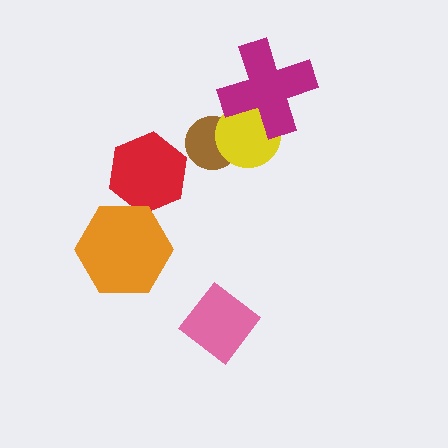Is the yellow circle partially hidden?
Yes, it is partially covered by another shape.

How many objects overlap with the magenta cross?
1 object overlaps with the magenta cross.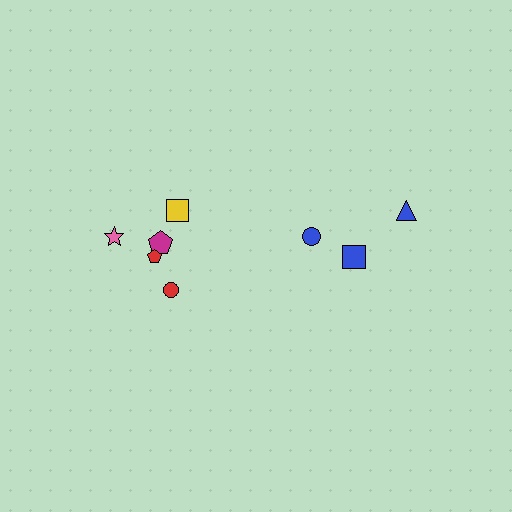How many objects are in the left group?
There are 5 objects.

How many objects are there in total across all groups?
There are 8 objects.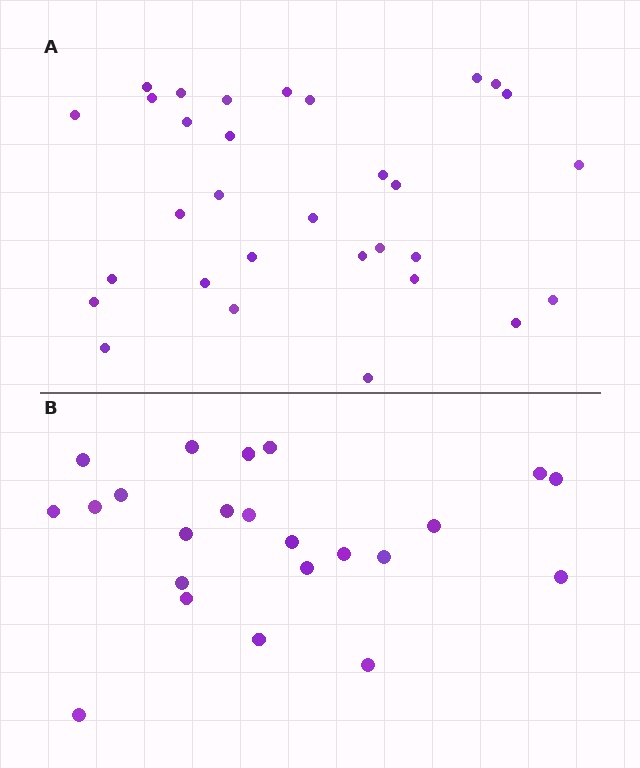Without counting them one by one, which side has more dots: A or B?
Region A (the top region) has more dots.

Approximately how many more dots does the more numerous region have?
Region A has roughly 8 or so more dots than region B.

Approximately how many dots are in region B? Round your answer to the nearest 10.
About 20 dots. (The exact count is 23, which rounds to 20.)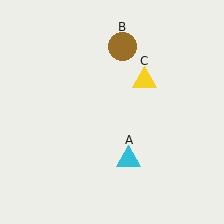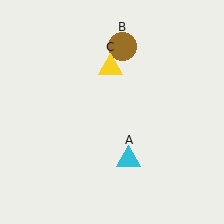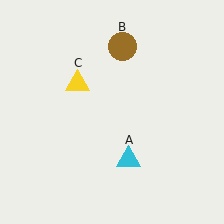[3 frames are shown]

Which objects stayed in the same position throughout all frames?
Cyan triangle (object A) and brown circle (object B) remained stationary.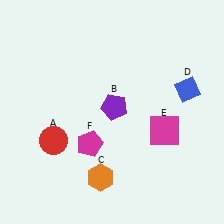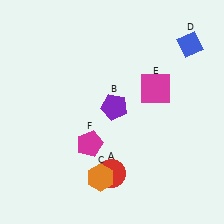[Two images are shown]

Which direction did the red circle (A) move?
The red circle (A) moved right.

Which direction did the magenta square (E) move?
The magenta square (E) moved up.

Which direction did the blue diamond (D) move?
The blue diamond (D) moved up.